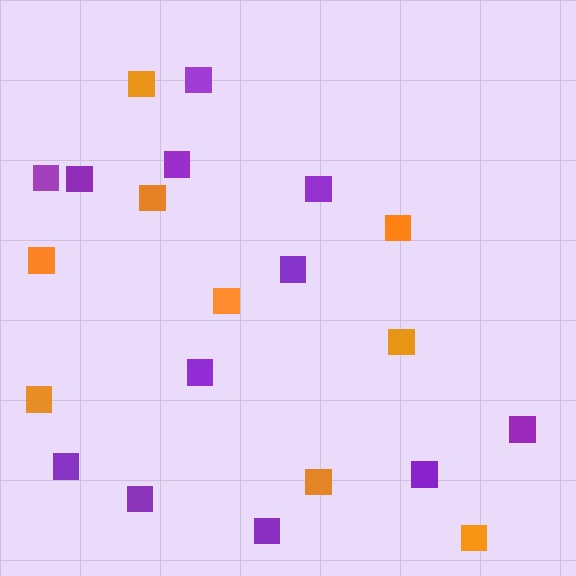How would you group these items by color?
There are 2 groups: one group of orange squares (9) and one group of purple squares (12).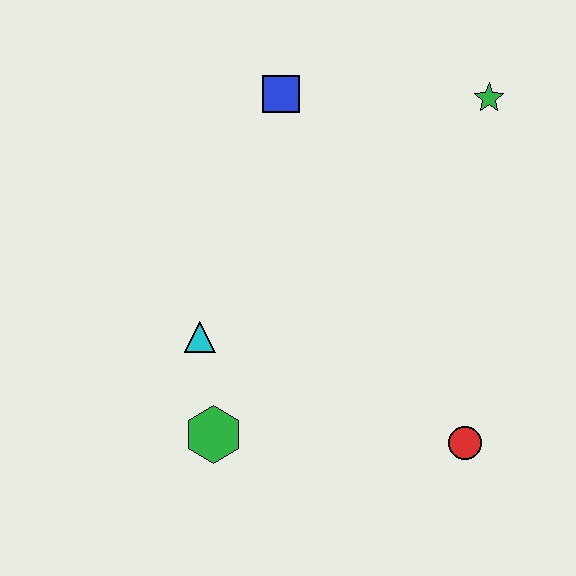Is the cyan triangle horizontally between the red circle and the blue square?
No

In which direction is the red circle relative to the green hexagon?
The red circle is to the right of the green hexagon.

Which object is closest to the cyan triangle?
The green hexagon is closest to the cyan triangle.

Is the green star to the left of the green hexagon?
No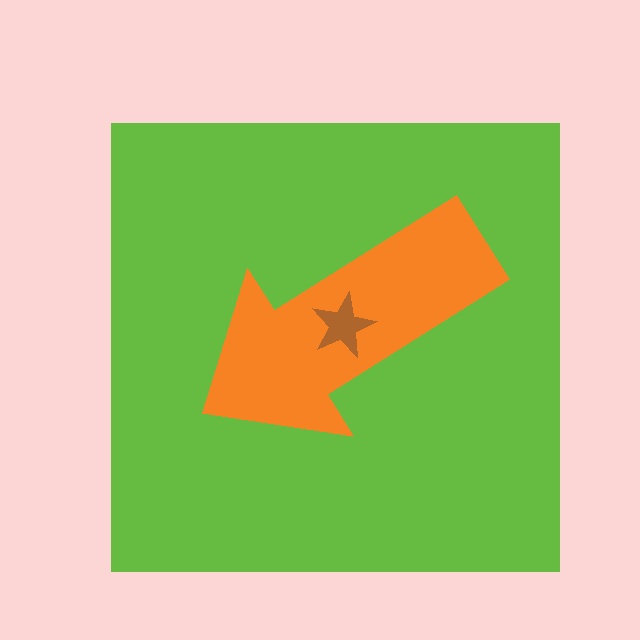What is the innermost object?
The brown star.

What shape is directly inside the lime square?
The orange arrow.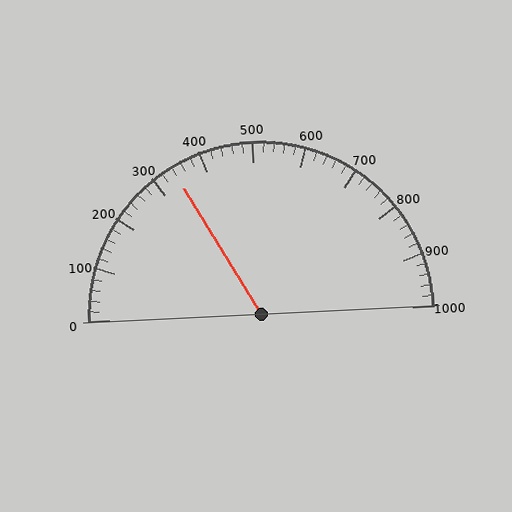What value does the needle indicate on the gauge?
The needle indicates approximately 340.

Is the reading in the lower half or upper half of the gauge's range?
The reading is in the lower half of the range (0 to 1000).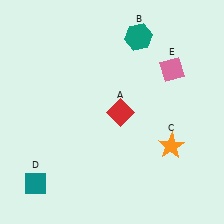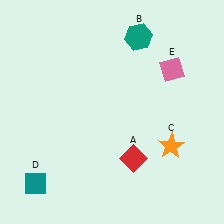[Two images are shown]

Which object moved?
The red diamond (A) moved down.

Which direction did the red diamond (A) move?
The red diamond (A) moved down.